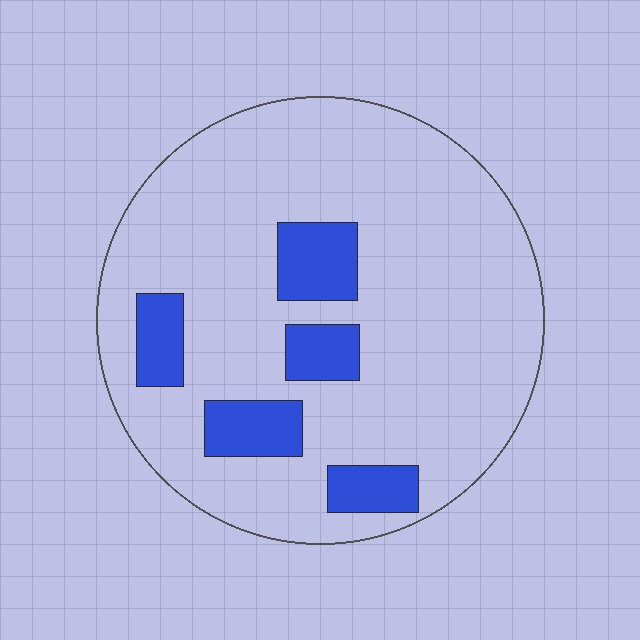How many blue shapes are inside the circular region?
5.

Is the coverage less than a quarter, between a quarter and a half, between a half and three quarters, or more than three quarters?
Less than a quarter.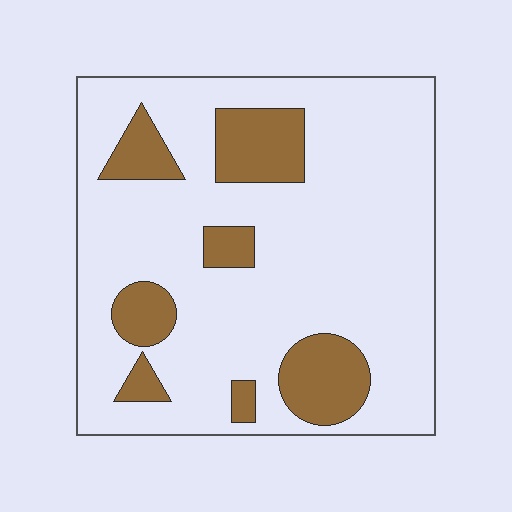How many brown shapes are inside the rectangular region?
7.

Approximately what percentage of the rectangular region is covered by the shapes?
Approximately 20%.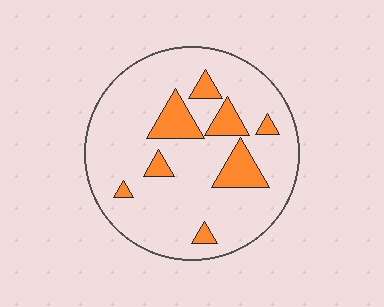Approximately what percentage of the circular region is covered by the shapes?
Approximately 15%.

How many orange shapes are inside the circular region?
8.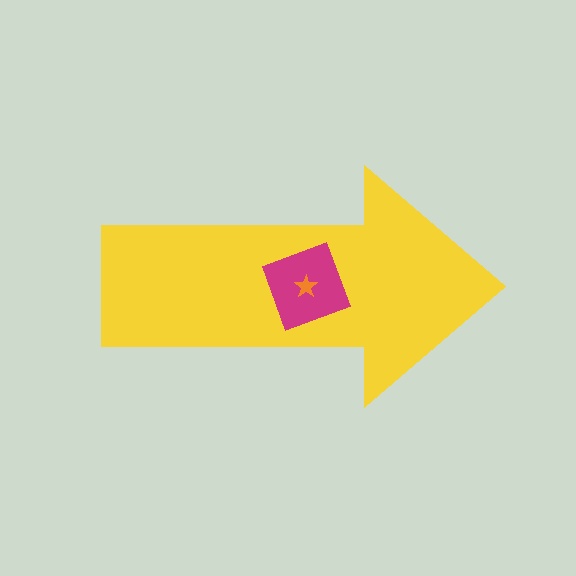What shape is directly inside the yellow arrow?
The magenta diamond.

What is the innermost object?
The orange star.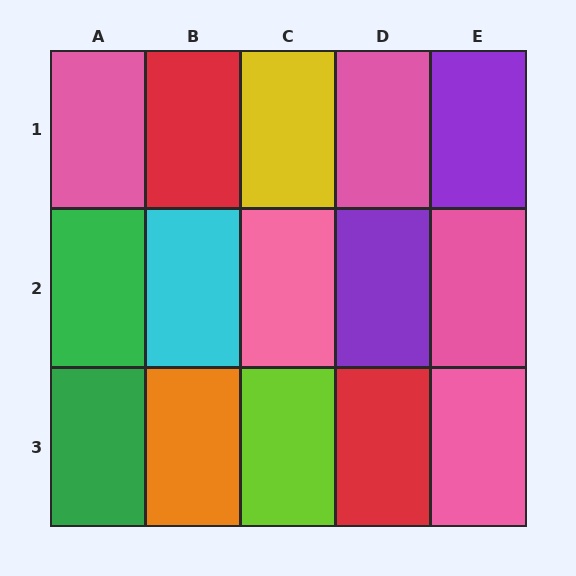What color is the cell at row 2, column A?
Green.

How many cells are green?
2 cells are green.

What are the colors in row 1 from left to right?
Pink, red, yellow, pink, purple.